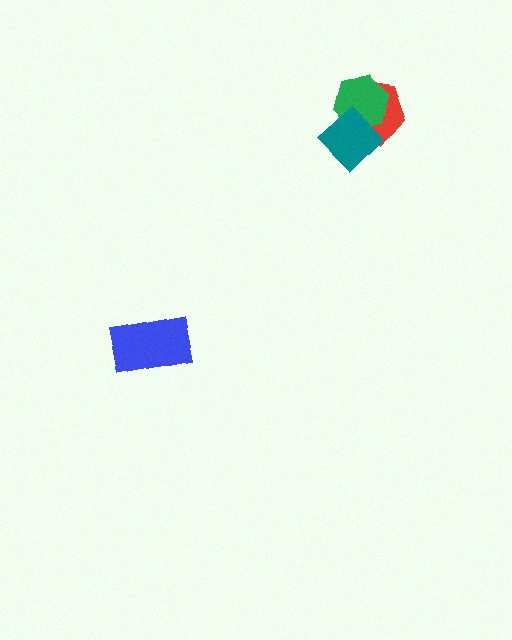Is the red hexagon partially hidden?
Yes, it is partially covered by another shape.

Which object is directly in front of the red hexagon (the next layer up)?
The green hexagon is directly in front of the red hexagon.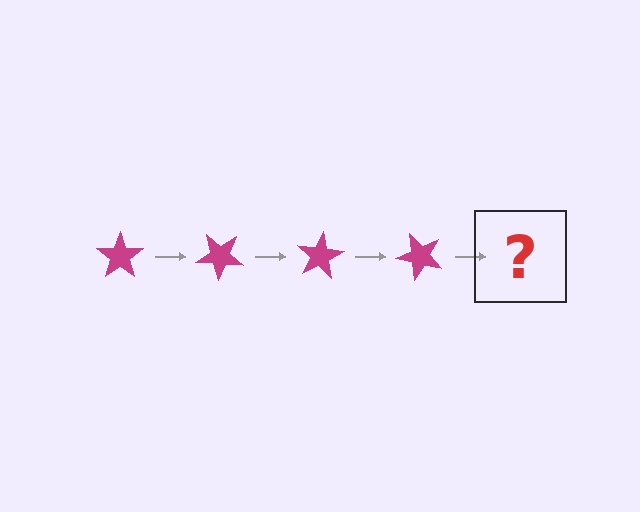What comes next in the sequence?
The next element should be a magenta star rotated 160 degrees.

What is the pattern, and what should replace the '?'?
The pattern is that the star rotates 40 degrees each step. The '?' should be a magenta star rotated 160 degrees.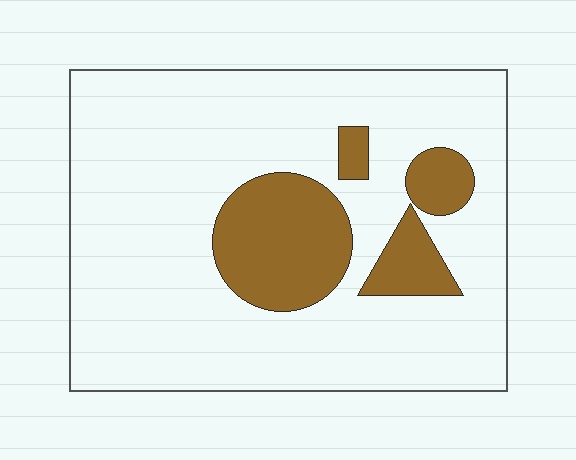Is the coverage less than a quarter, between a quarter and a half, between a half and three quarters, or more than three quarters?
Less than a quarter.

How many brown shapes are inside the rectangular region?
4.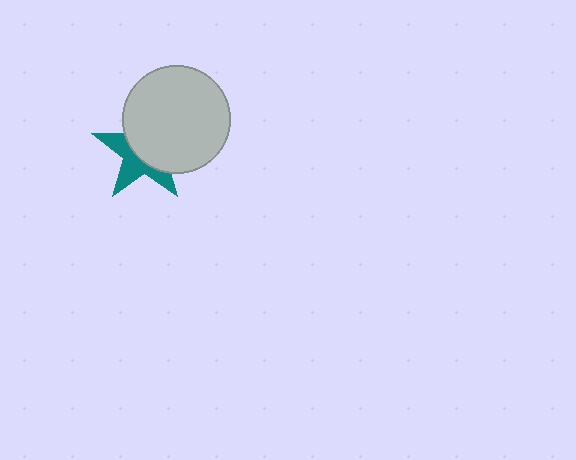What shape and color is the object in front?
The object in front is a light gray circle.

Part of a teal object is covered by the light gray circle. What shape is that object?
It is a star.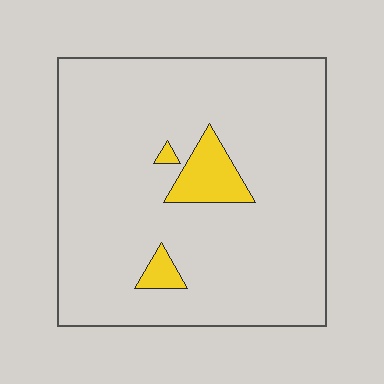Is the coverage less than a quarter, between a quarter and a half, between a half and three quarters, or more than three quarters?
Less than a quarter.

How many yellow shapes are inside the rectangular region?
3.